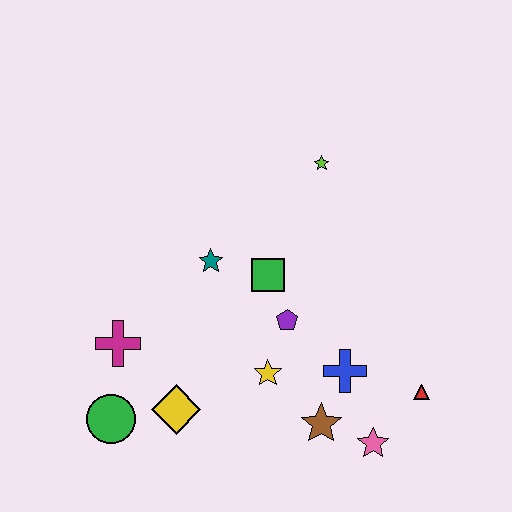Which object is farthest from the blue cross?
The green circle is farthest from the blue cross.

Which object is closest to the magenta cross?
The green circle is closest to the magenta cross.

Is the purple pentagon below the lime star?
Yes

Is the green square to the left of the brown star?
Yes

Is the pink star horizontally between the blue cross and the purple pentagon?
No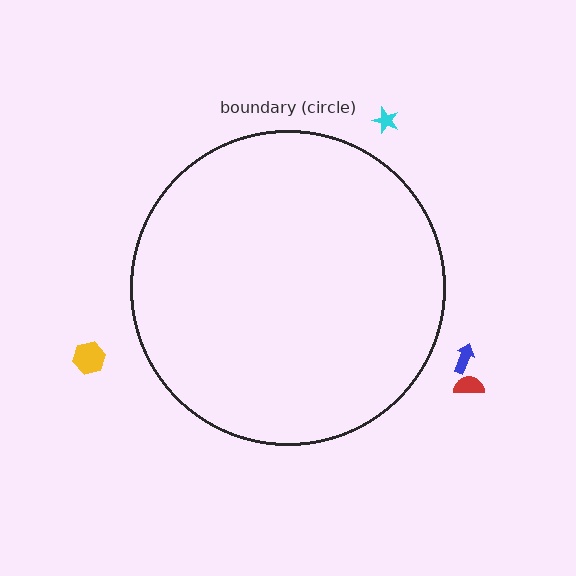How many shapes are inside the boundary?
0 inside, 4 outside.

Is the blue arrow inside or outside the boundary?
Outside.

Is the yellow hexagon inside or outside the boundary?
Outside.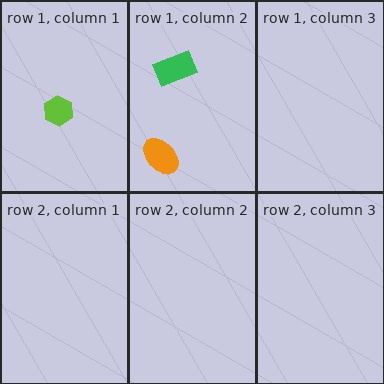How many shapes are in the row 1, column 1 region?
1.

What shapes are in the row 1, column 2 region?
The orange ellipse, the green rectangle.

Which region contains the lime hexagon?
The row 1, column 1 region.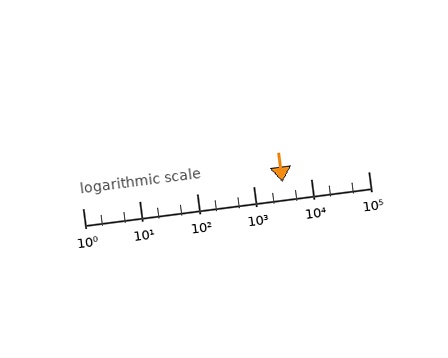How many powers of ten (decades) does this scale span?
The scale spans 5 decades, from 1 to 100000.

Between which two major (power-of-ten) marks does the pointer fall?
The pointer is between 1000 and 10000.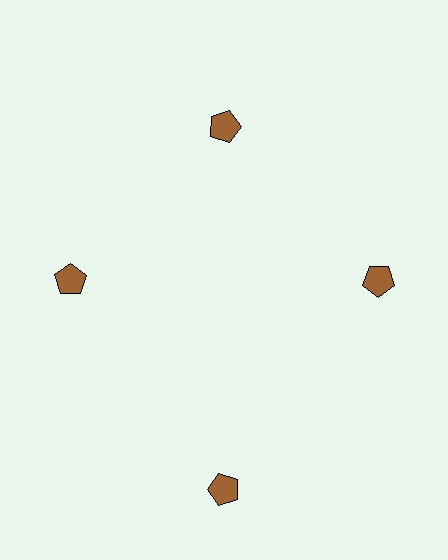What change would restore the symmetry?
The symmetry would be restored by moving it inward, back onto the ring so that all 4 pentagons sit at equal angles and equal distance from the center.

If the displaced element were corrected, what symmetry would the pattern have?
It would have 4-fold rotational symmetry — the pattern would map onto itself every 90 degrees.